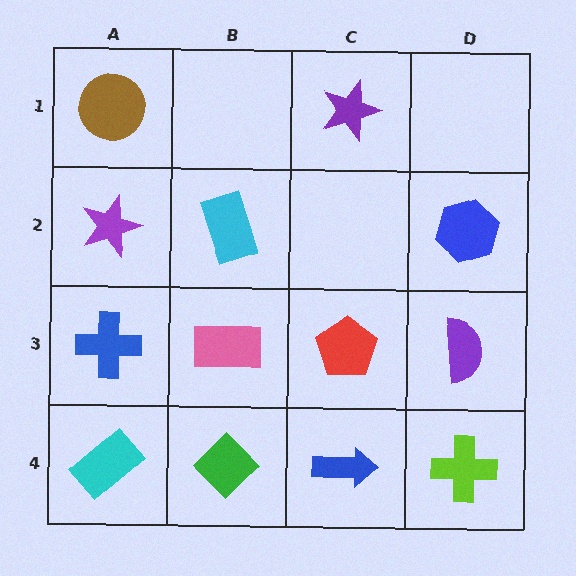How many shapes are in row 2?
3 shapes.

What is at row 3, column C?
A red pentagon.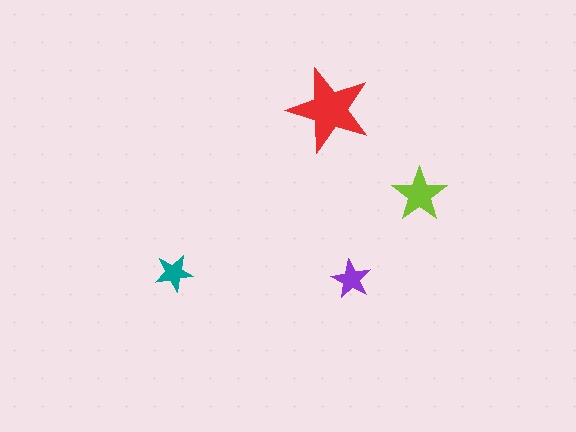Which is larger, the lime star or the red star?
The red one.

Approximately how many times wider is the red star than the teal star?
About 2 times wider.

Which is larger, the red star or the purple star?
The red one.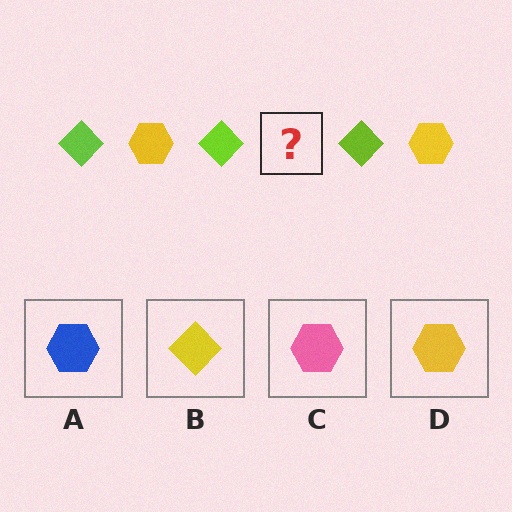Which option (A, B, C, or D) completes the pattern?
D.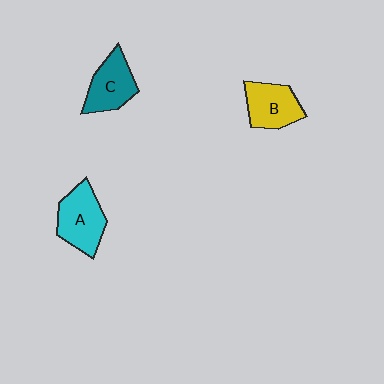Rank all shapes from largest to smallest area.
From largest to smallest: A (cyan), B (yellow), C (teal).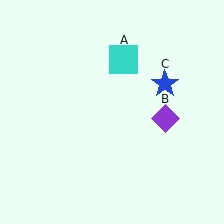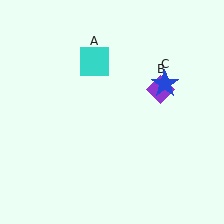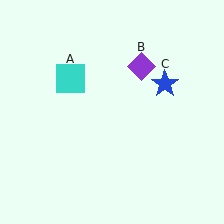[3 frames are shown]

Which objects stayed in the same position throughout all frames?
Blue star (object C) remained stationary.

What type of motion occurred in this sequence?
The cyan square (object A), purple diamond (object B) rotated counterclockwise around the center of the scene.